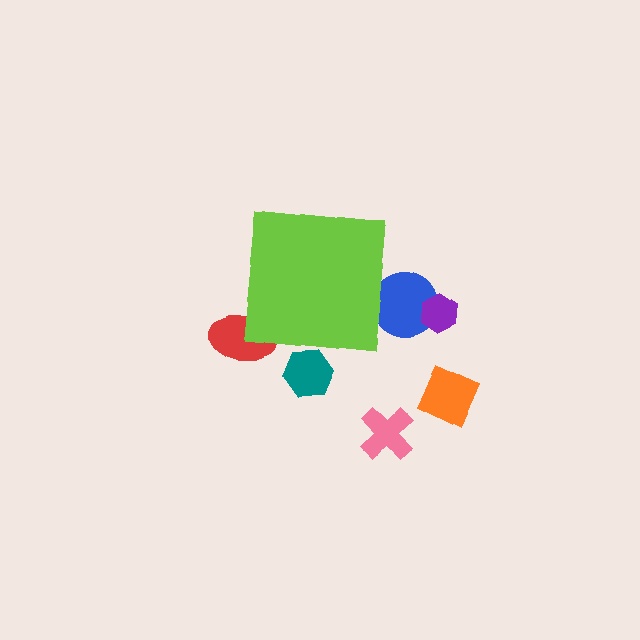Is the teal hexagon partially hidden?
Yes, the teal hexagon is partially hidden behind the lime square.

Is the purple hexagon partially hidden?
No, the purple hexagon is fully visible.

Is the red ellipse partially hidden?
Yes, the red ellipse is partially hidden behind the lime square.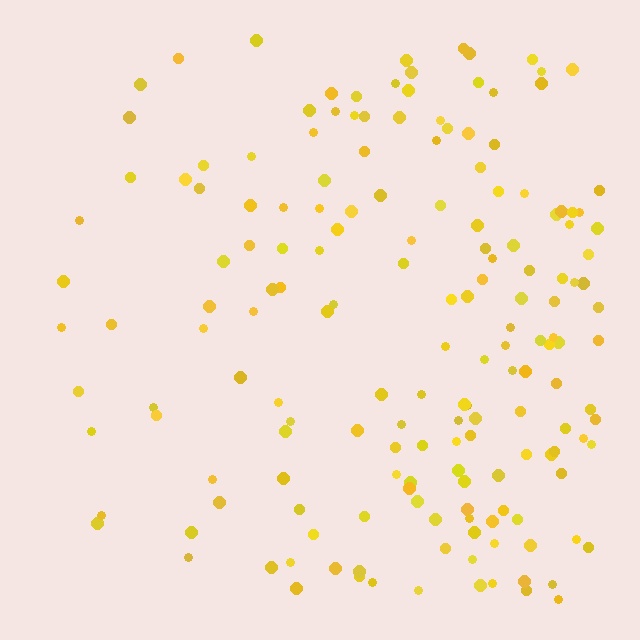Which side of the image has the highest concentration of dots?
The right.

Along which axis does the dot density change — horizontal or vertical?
Horizontal.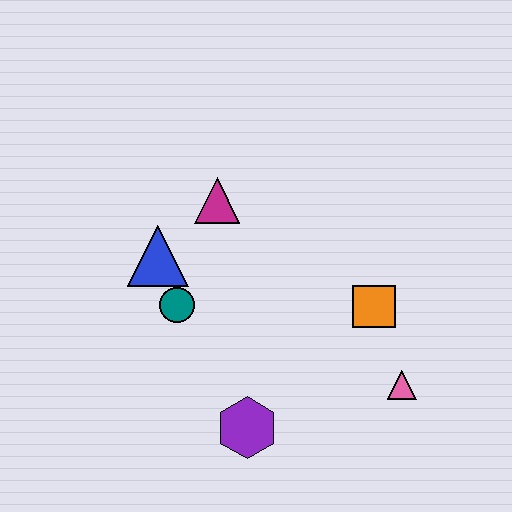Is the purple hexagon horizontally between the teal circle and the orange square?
Yes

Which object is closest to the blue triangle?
The teal circle is closest to the blue triangle.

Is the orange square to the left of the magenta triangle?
No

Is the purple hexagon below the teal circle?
Yes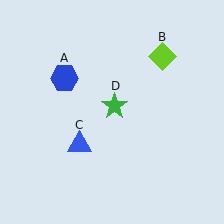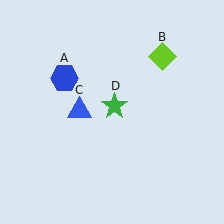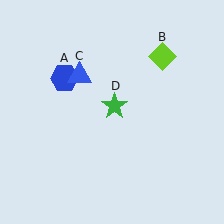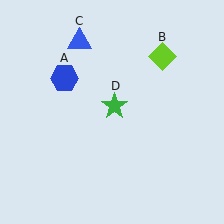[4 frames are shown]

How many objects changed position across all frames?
1 object changed position: blue triangle (object C).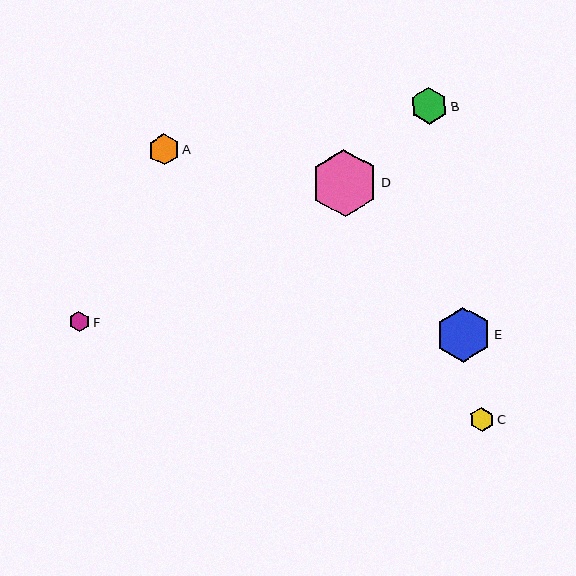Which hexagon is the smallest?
Hexagon F is the smallest with a size of approximately 21 pixels.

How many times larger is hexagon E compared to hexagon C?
Hexagon E is approximately 2.3 times the size of hexagon C.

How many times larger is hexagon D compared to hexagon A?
Hexagon D is approximately 2.2 times the size of hexagon A.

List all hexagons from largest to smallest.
From largest to smallest: D, E, B, A, C, F.